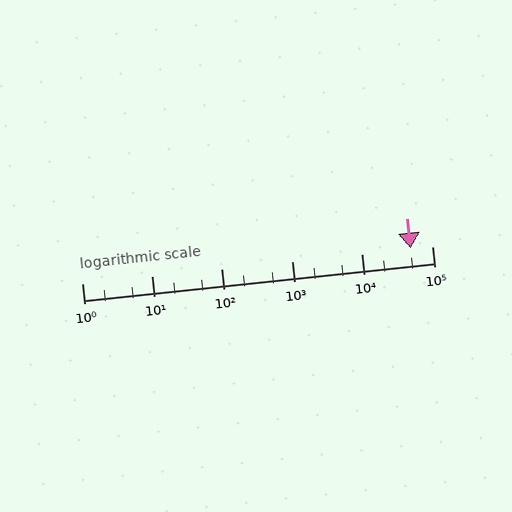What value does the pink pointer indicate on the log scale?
The pointer indicates approximately 50000.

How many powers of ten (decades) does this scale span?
The scale spans 5 decades, from 1 to 100000.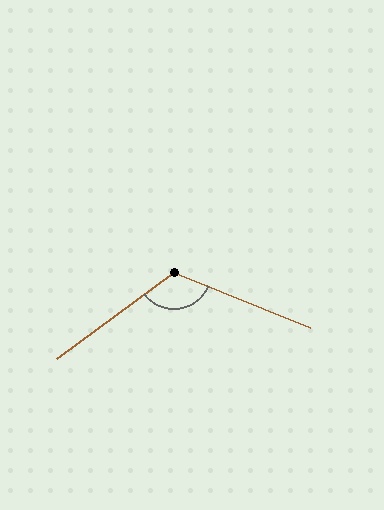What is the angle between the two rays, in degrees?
Approximately 122 degrees.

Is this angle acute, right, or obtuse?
It is obtuse.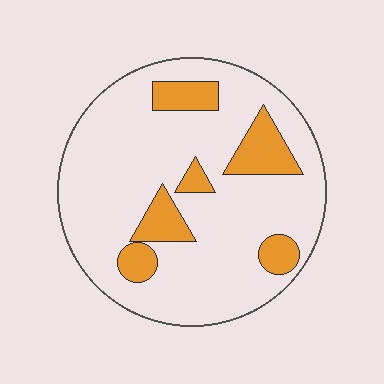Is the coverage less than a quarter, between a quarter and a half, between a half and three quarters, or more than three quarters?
Less than a quarter.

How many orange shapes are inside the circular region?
6.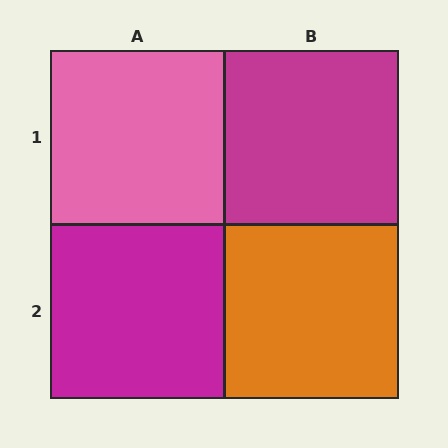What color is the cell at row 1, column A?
Pink.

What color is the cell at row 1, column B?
Magenta.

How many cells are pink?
1 cell is pink.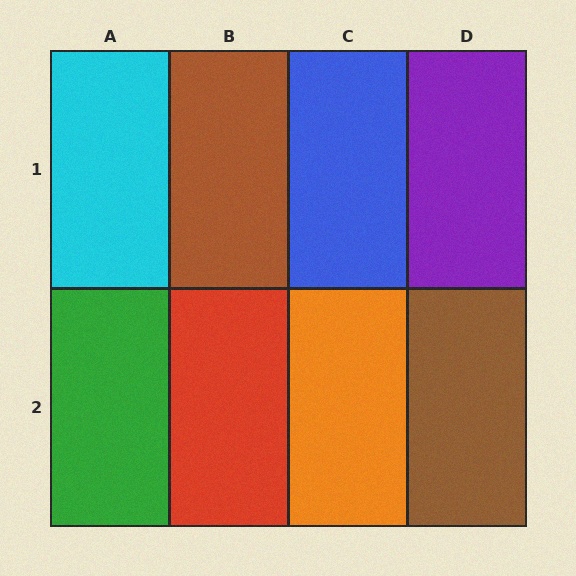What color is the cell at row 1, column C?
Blue.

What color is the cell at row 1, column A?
Cyan.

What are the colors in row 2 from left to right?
Green, red, orange, brown.